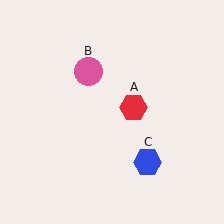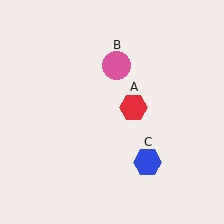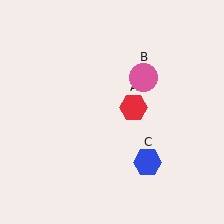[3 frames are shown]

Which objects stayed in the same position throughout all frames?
Red hexagon (object A) and blue hexagon (object C) remained stationary.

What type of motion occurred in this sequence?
The pink circle (object B) rotated clockwise around the center of the scene.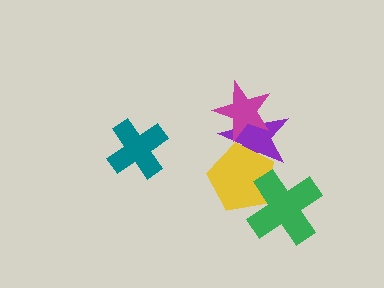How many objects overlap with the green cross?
1 object overlaps with the green cross.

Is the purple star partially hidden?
Yes, it is partially covered by another shape.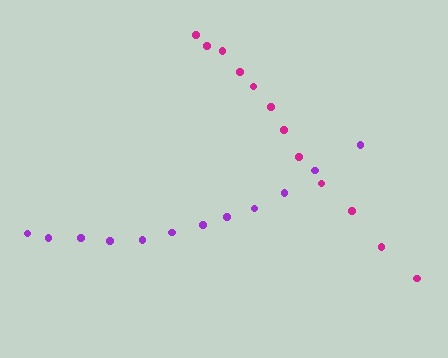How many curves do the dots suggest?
There are 2 distinct paths.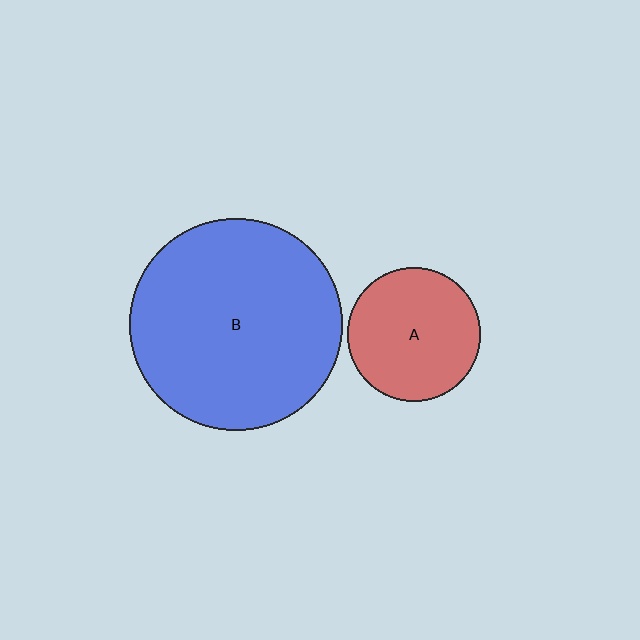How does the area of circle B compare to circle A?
Approximately 2.5 times.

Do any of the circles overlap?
No, none of the circles overlap.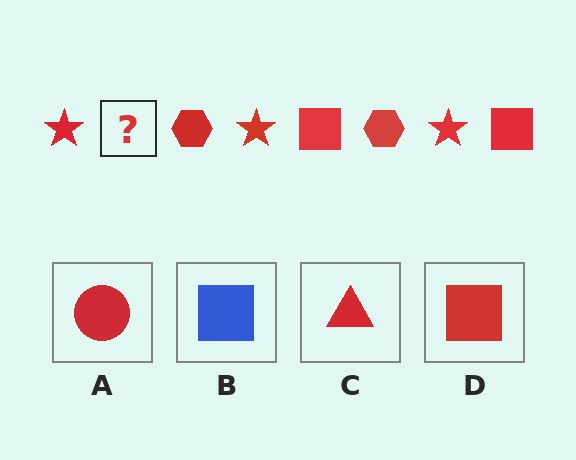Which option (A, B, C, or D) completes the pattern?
D.